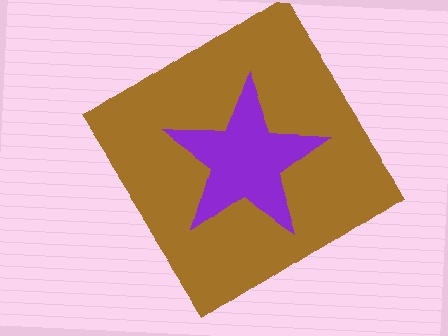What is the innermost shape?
The purple star.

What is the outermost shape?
The brown diamond.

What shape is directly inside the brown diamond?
The purple star.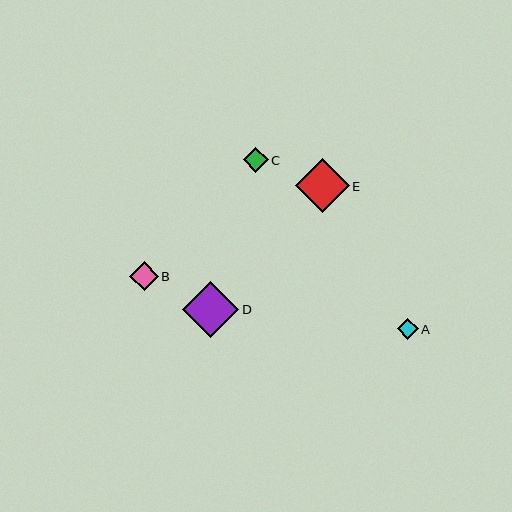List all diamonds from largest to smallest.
From largest to smallest: D, E, B, C, A.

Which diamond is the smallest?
Diamond A is the smallest with a size of approximately 21 pixels.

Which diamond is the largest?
Diamond D is the largest with a size of approximately 57 pixels.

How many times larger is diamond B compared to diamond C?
Diamond B is approximately 1.1 times the size of diamond C.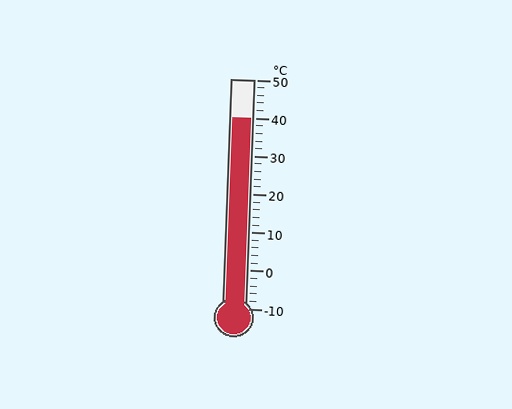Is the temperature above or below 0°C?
The temperature is above 0°C.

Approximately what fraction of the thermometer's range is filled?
The thermometer is filled to approximately 85% of its range.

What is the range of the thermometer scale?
The thermometer scale ranges from -10°C to 50°C.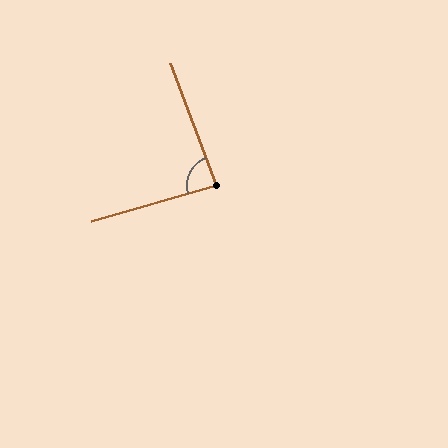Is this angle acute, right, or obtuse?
It is approximately a right angle.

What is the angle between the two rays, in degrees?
Approximately 85 degrees.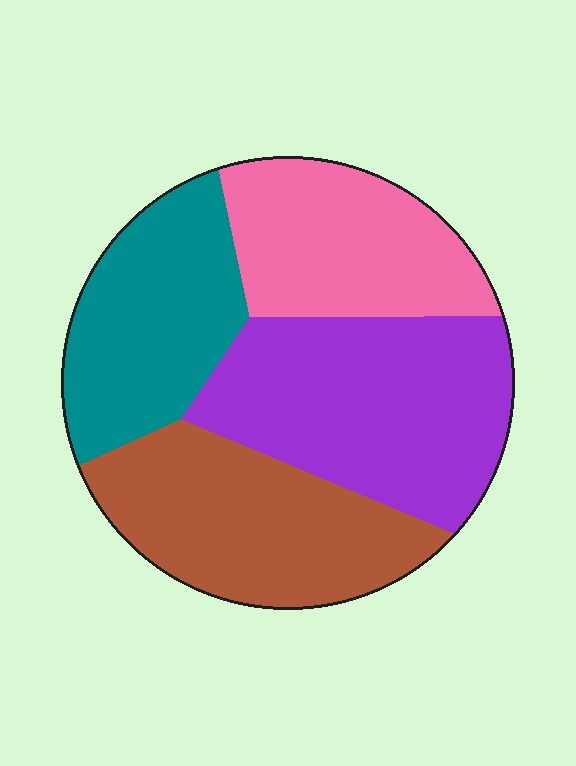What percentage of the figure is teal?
Teal takes up between a sixth and a third of the figure.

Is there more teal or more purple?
Purple.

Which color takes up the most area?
Purple, at roughly 30%.